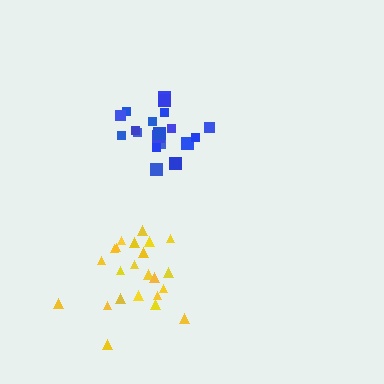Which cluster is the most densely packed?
Blue.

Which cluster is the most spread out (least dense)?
Yellow.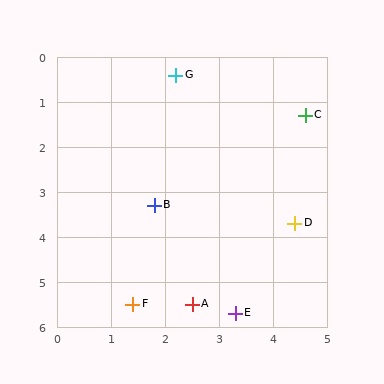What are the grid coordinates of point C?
Point C is at approximately (4.6, 1.3).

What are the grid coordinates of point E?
Point E is at approximately (3.3, 5.7).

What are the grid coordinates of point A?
Point A is at approximately (2.5, 5.5).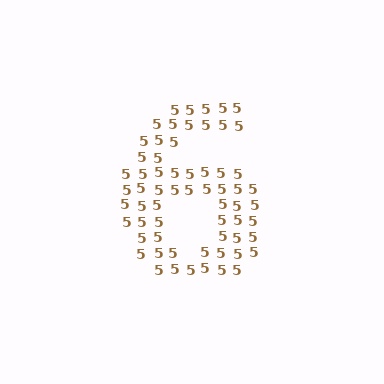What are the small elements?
The small elements are digit 5's.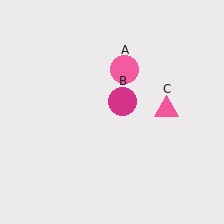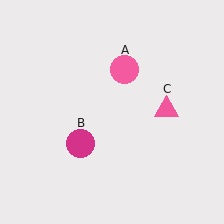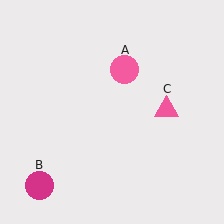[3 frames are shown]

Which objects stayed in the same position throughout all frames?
Pink circle (object A) and pink triangle (object C) remained stationary.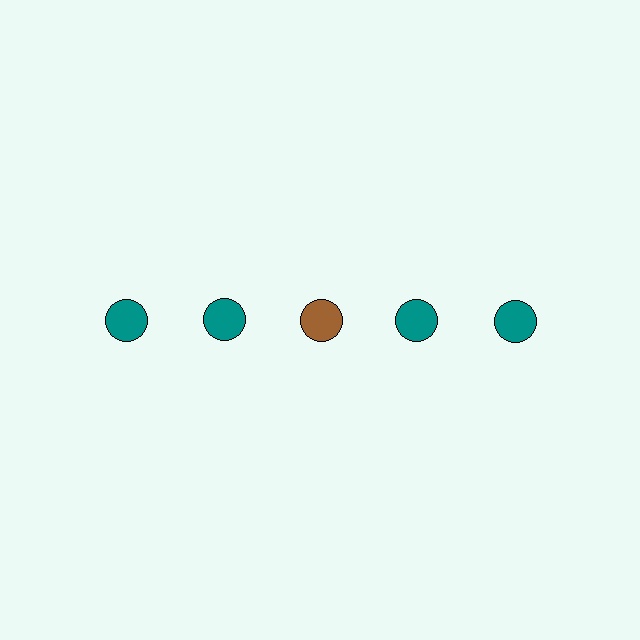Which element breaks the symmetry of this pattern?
The brown circle in the top row, center column breaks the symmetry. All other shapes are teal circles.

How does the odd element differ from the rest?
It has a different color: brown instead of teal.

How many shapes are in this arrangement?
There are 5 shapes arranged in a grid pattern.